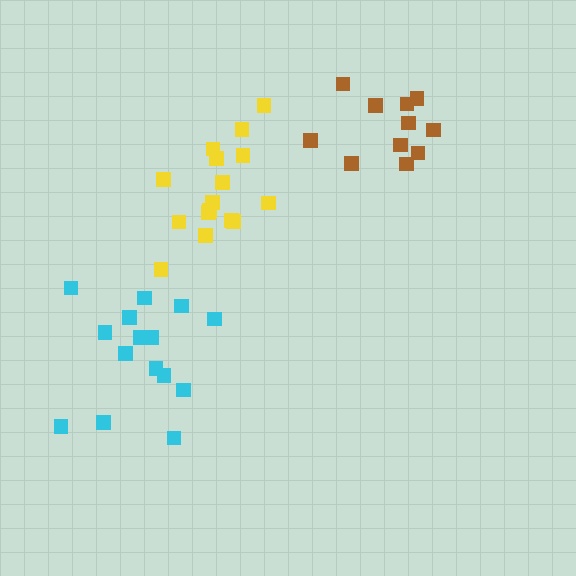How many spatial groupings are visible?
There are 3 spatial groupings.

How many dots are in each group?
Group 1: 15 dots, Group 2: 11 dots, Group 3: 16 dots (42 total).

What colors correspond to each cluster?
The clusters are colored: cyan, brown, yellow.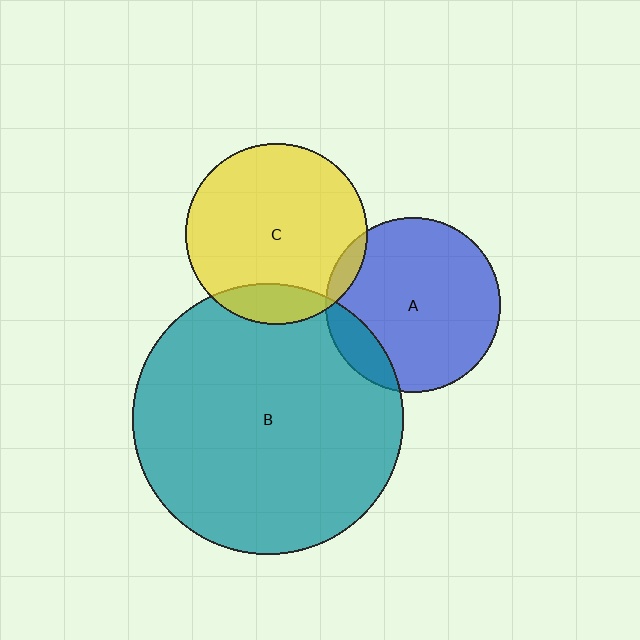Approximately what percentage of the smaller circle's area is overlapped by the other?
Approximately 5%.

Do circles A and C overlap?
Yes.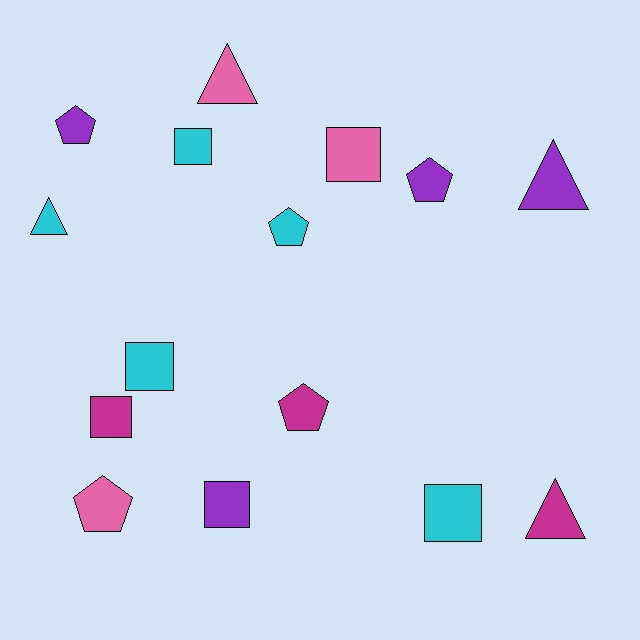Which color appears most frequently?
Cyan, with 5 objects.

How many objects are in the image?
There are 15 objects.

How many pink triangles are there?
There is 1 pink triangle.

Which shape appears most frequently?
Square, with 6 objects.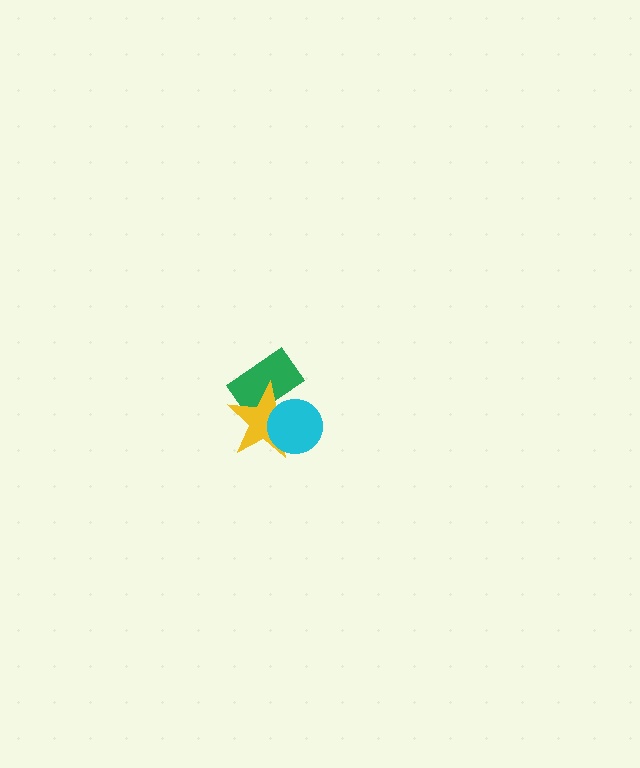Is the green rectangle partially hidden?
Yes, it is partially covered by another shape.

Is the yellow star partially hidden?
Yes, it is partially covered by another shape.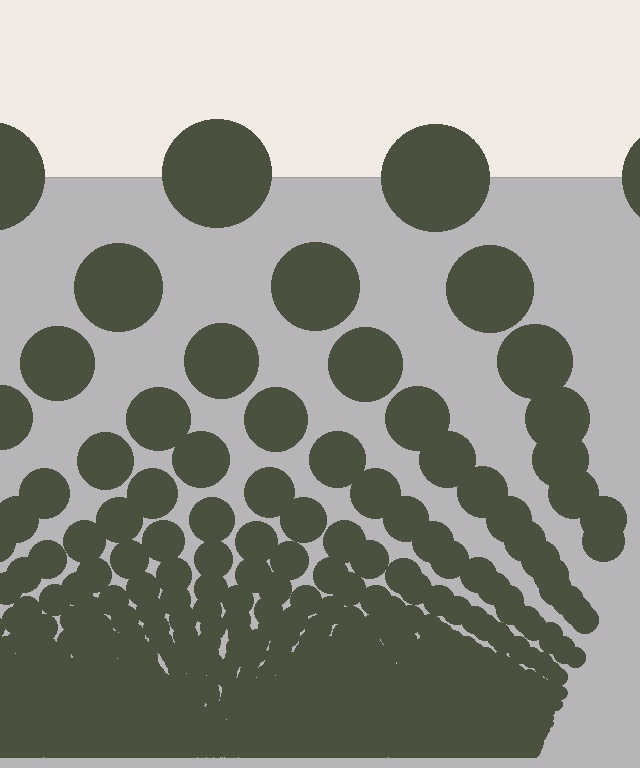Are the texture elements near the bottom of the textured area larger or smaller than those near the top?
Smaller. The gradient is inverted — elements near the bottom are smaller and denser.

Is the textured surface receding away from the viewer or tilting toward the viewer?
The surface appears to tilt toward the viewer. Texture elements get larger and sparser toward the top.